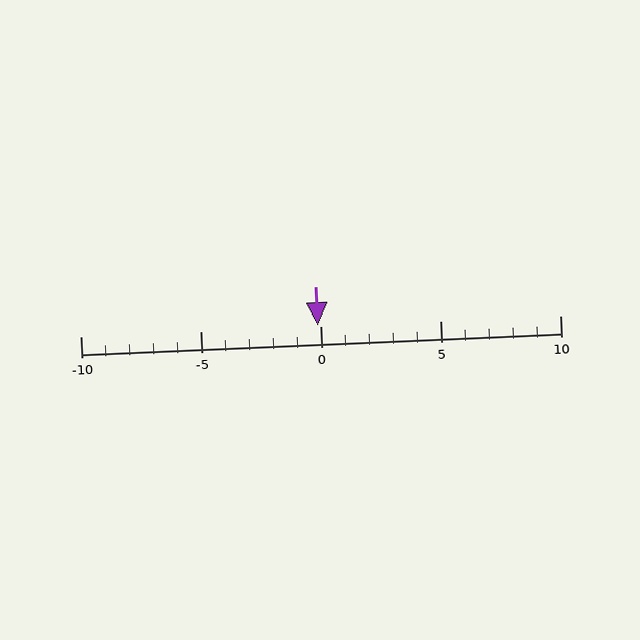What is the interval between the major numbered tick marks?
The major tick marks are spaced 5 units apart.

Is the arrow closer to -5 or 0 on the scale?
The arrow is closer to 0.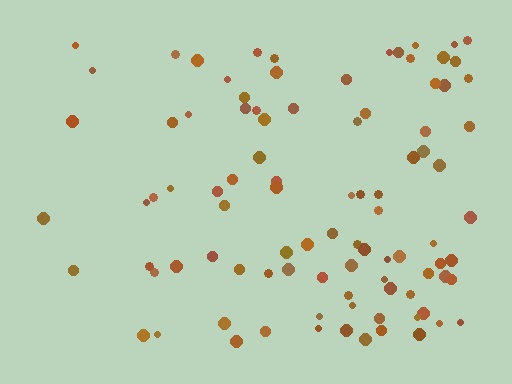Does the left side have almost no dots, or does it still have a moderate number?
Still a moderate number, just noticeably fewer than the right.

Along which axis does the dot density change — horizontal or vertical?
Horizontal.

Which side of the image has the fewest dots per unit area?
The left.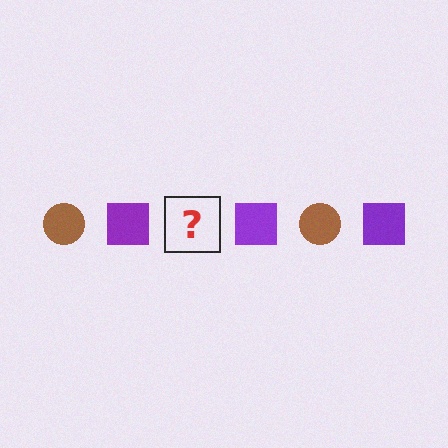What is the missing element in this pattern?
The missing element is a brown circle.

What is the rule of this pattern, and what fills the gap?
The rule is that the pattern alternates between brown circle and purple square. The gap should be filled with a brown circle.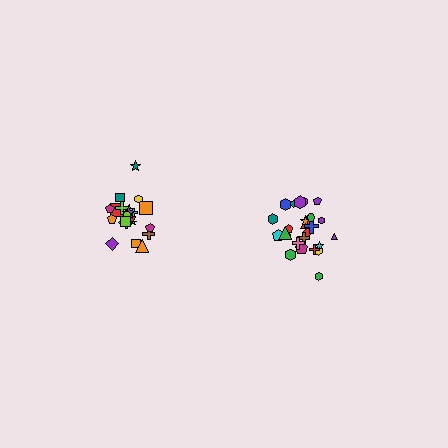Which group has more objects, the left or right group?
The right group.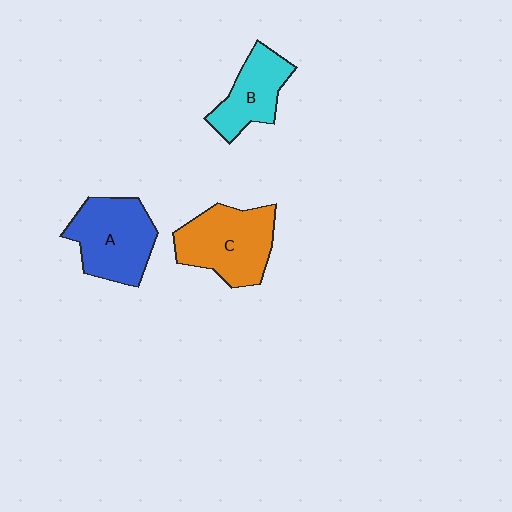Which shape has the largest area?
Shape C (orange).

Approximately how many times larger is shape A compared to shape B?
Approximately 1.4 times.